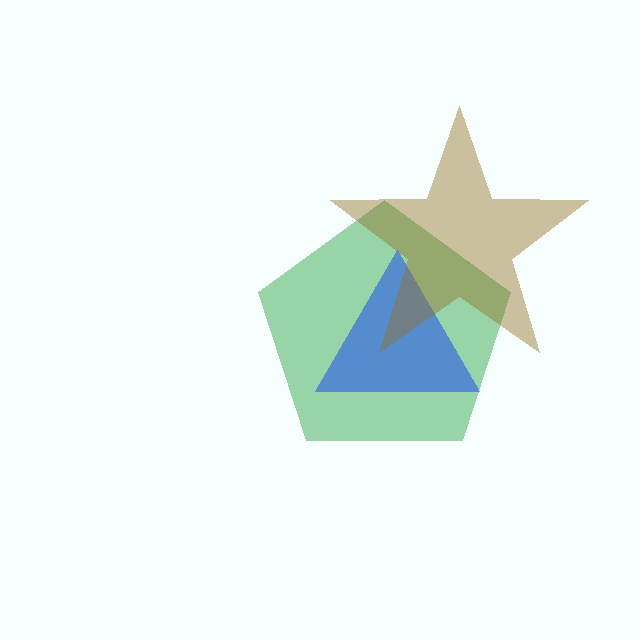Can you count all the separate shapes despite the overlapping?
Yes, there are 3 separate shapes.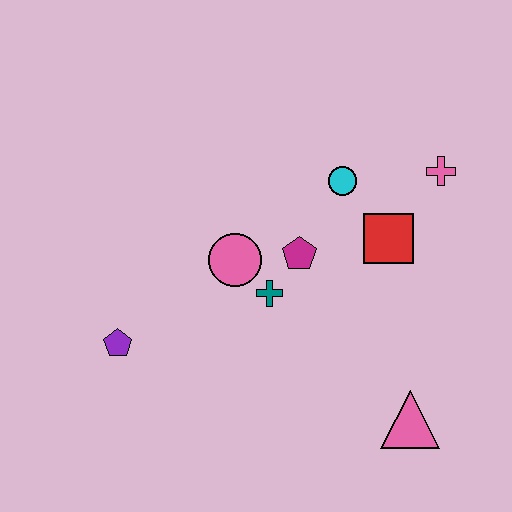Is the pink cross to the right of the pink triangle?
Yes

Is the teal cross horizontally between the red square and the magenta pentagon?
No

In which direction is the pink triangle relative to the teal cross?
The pink triangle is to the right of the teal cross.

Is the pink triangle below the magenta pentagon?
Yes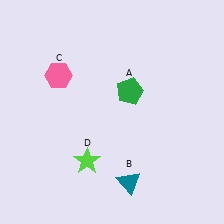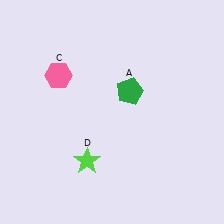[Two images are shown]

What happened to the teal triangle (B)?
The teal triangle (B) was removed in Image 2. It was in the bottom-right area of Image 1.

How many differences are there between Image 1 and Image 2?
There is 1 difference between the two images.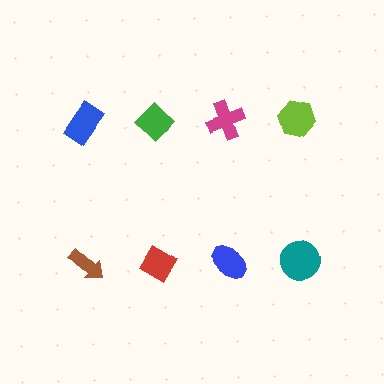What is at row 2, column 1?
A brown arrow.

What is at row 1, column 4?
A lime hexagon.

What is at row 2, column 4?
A teal circle.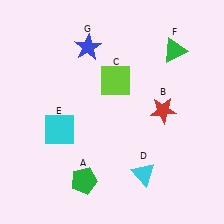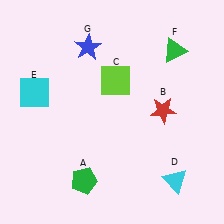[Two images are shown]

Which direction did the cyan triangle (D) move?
The cyan triangle (D) moved right.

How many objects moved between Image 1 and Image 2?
2 objects moved between the two images.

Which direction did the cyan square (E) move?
The cyan square (E) moved up.